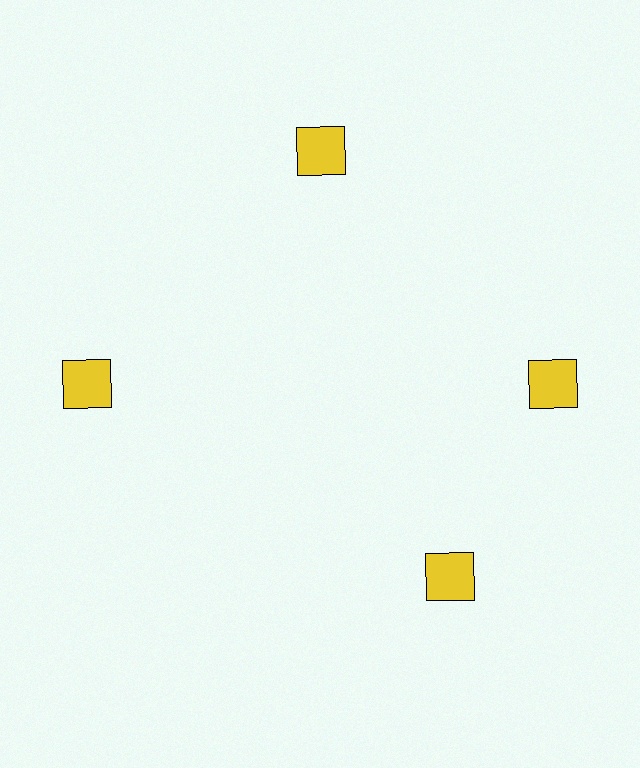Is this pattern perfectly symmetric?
No. The 4 yellow squares are arranged in a ring, but one element near the 6 o'clock position is rotated out of alignment along the ring, breaking the 4-fold rotational symmetry.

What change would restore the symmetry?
The symmetry would be restored by rotating it back into even spacing with its neighbors so that all 4 squares sit at equal angles and equal distance from the center.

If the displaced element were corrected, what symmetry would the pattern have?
It would have 4-fold rotational symmetry — the pattern would map onto itself every 90 degrees.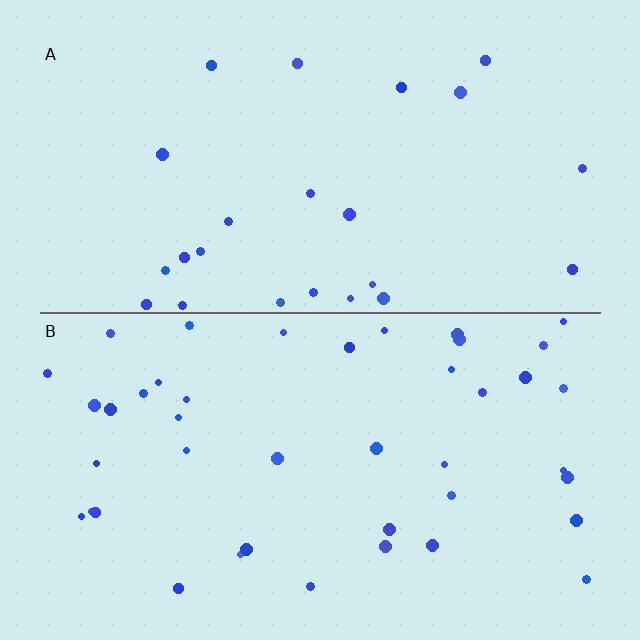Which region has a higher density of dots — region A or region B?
B (the bottom).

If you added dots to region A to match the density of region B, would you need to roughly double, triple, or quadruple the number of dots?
Approximately double.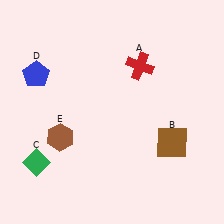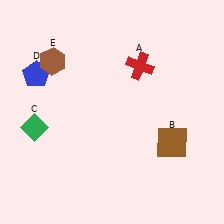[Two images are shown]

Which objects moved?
The objects that moved are: the green diamond (C), the brown hexagon (E).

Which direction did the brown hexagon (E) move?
The brown hexagon (E) moved up.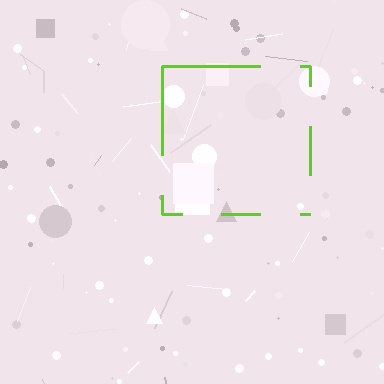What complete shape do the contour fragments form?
The contour fragments form a square.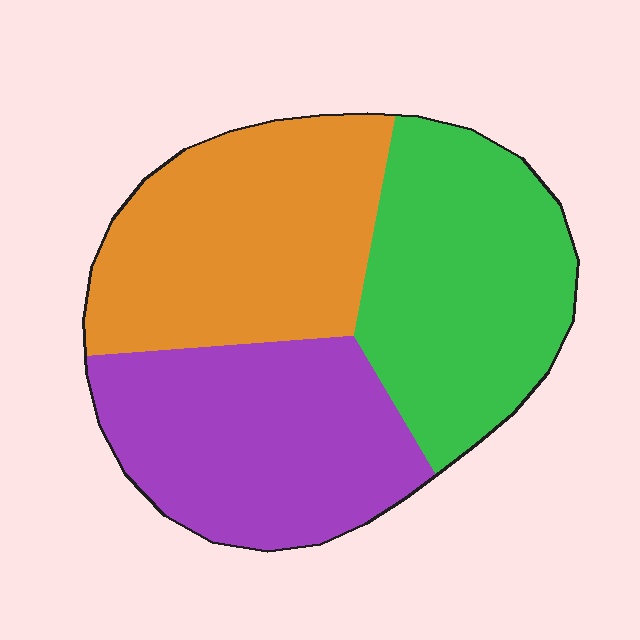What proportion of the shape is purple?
Purple takes up about one third (1/3) of the shape.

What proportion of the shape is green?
Green takes up about one third (1/3) of the shape.